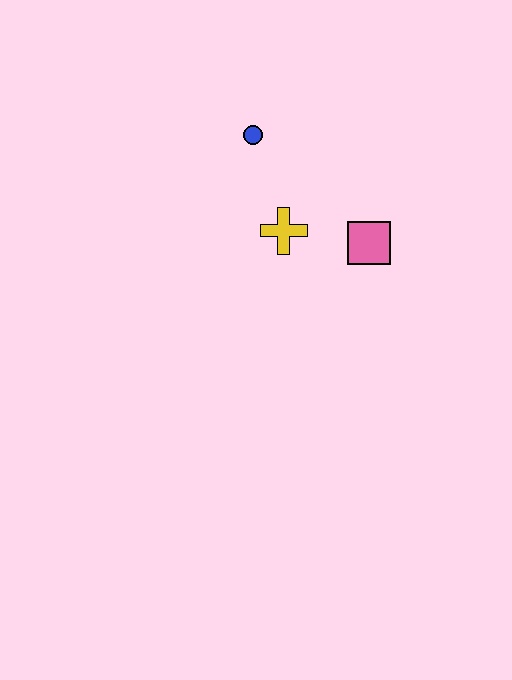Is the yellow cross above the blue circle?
No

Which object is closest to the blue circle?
The yellow cross is closest to the blue circle.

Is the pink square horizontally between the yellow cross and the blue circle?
No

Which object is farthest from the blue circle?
The pink square is farthest from the blue circle.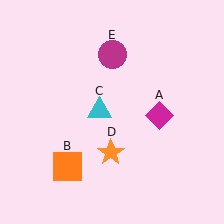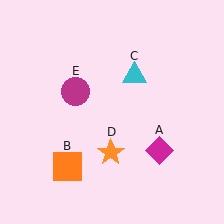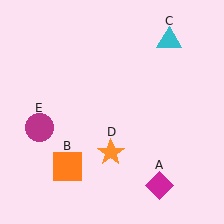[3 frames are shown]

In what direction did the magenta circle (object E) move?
The magenta circle (object E) moved down and to the left.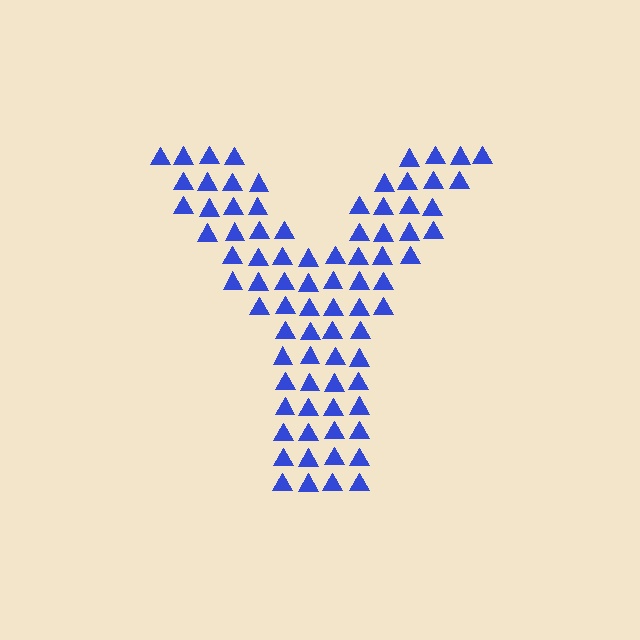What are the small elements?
The small elements are triangles.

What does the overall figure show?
The overall figure shows the letter Y.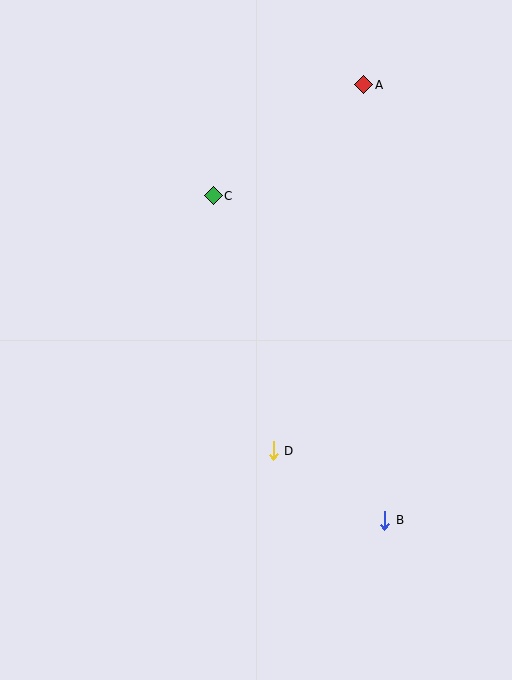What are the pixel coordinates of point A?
Point A is at (364, 85).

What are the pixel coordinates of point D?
Point D is at (273, 451).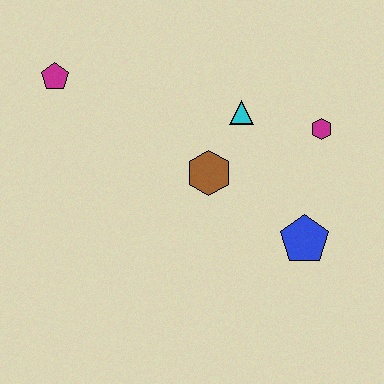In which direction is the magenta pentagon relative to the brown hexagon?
The magenta pentagon is to the left of the brown hexagon.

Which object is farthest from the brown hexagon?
The magenta pentagon is farthest from the brown hexagon.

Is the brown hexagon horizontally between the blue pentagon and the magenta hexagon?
No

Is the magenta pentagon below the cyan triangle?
No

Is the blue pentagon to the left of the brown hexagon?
No